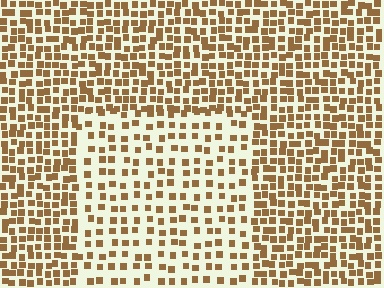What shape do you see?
I see a rectangle.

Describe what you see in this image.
The image contains small brown elements arranged at two different densities. A rectangle-shaped region is visible where the elements are less densely packed than the surrounding area.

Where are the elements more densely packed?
The elements are more densely packed outside the rectangle boundary.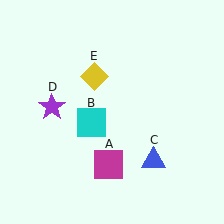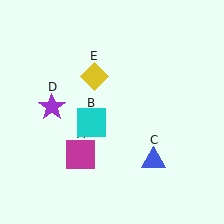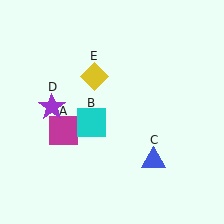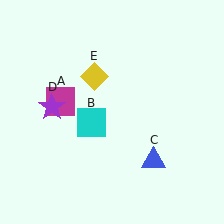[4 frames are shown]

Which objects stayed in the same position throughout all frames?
Cyan square (object B) and blue triangle (object C) and purple star (object D) and yellow diamond (object E) remained stationary.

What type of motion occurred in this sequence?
The magenta square (object A) rotated clockwise around the center of the scene.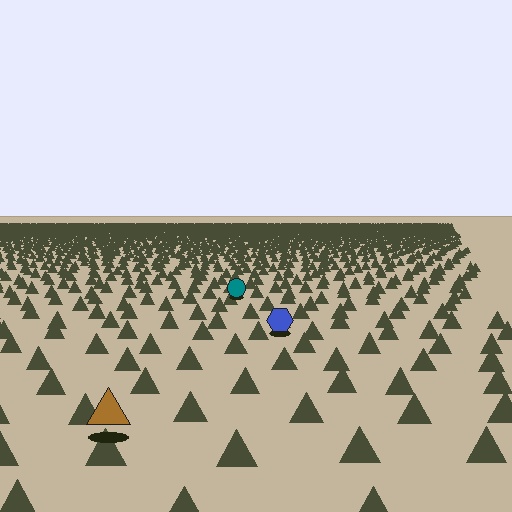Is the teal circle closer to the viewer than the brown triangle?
No. The brown triangle is closer — you can tell from the texture gradient: the ground texture is coarser near it.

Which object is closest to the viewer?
The brown triangle is closest. The texture marks near it are larger and more spread out.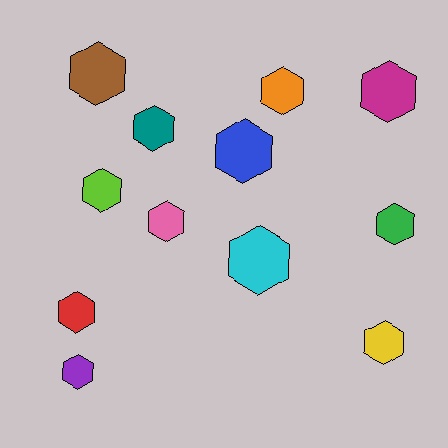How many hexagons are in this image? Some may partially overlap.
There are 12 hexagons.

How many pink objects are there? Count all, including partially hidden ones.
There is 1 pink object.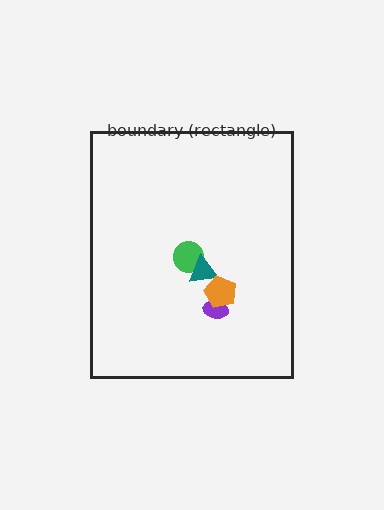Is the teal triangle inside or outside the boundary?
Inside.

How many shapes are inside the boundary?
4 inside, 0 outside.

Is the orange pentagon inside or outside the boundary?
Inside.